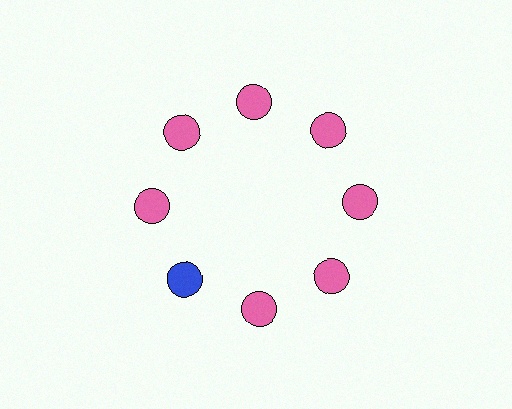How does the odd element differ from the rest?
It has a different color: blue instead of pink.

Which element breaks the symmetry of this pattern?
The blue circle at roughly the 8 o'clock position breaks the symmetry. All other shapes are pink circles.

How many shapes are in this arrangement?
There are 8 shapes arranged in a ring pattern.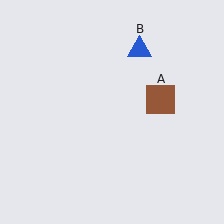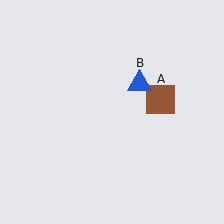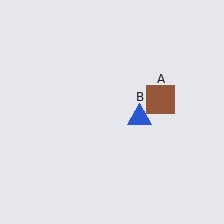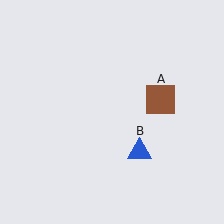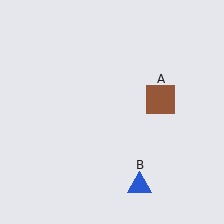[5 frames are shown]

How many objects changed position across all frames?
1 object changed position: blue triangle (object B).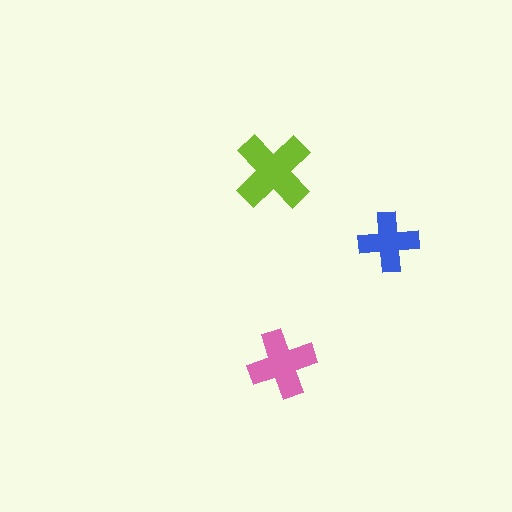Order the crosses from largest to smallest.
the lime one, the pink one, the blue one.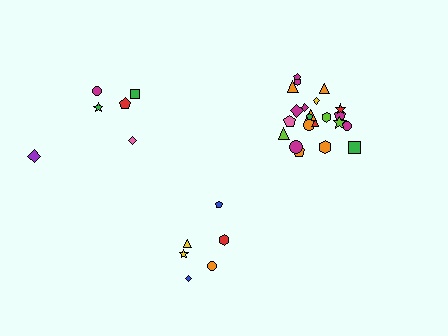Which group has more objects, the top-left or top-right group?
The top-right group.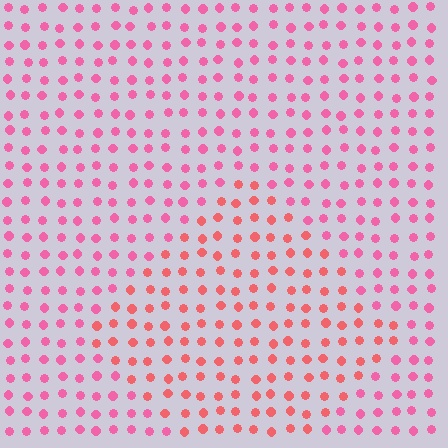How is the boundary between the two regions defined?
The boundary is defined purely by a slight shift in hue (about 26 degrees). Spacing, size, and orientation are identical on both sides.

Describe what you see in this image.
The image is filled with small pink elements in a uniform arrangement. A diamond-shaped region is visible where the elements are tinted to a slightly different hue, forming a subtle color boundary.